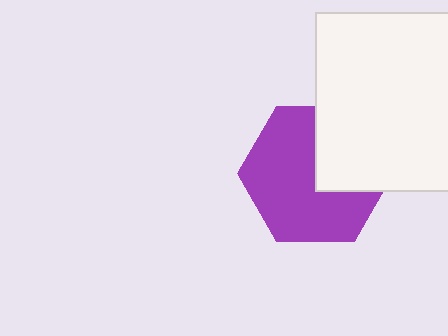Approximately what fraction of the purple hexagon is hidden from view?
Roughly 33% of the purple hexagon is hidden behind the white square.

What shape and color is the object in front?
The object in front is a white square.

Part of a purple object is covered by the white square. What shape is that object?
It is a hexagon.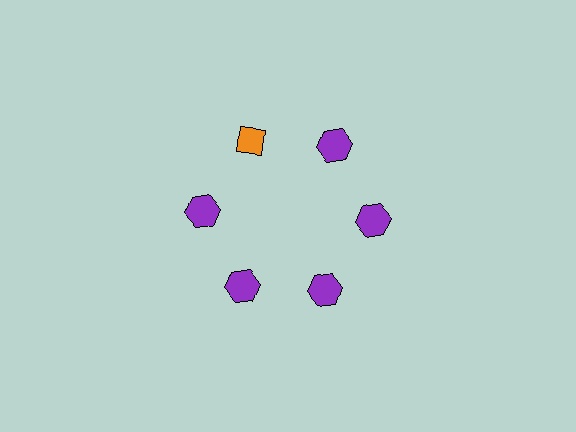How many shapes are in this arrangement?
There are 6 shapes arranged in a ring pattern.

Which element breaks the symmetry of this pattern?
The orange diamond at roughly the 11 o'clock position breaks the symmetry. All other shapes are purple hexagons.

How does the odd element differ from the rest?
It differs in both color (orange instead of purple) and shape (diamond instead of hexagon).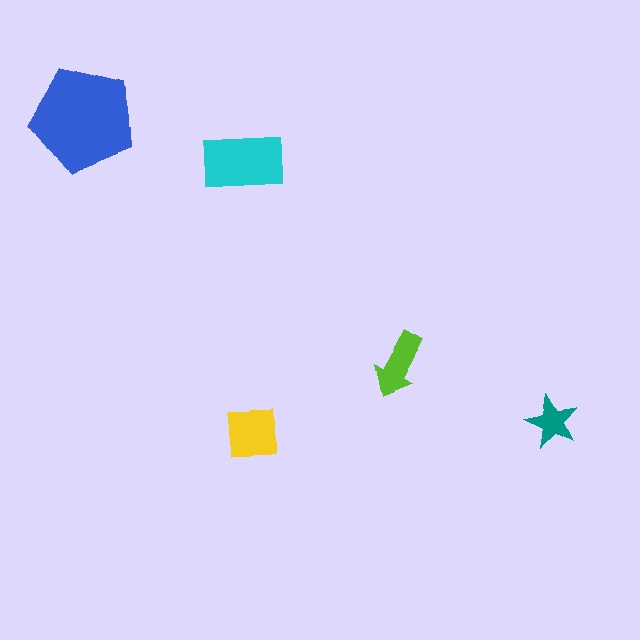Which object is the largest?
The blue pentagon.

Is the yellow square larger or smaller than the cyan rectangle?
Smaller.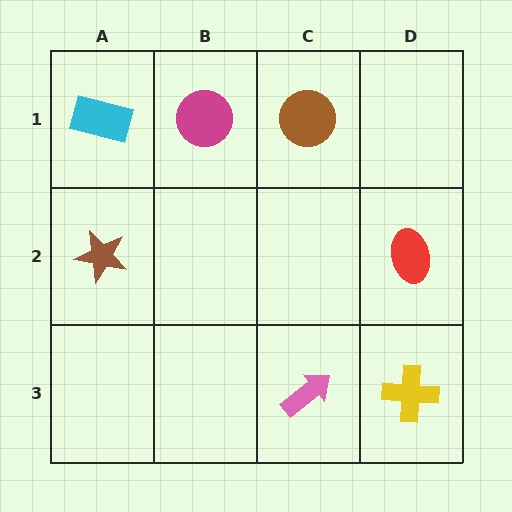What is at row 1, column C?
A brown circle.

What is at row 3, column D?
A yellow cross.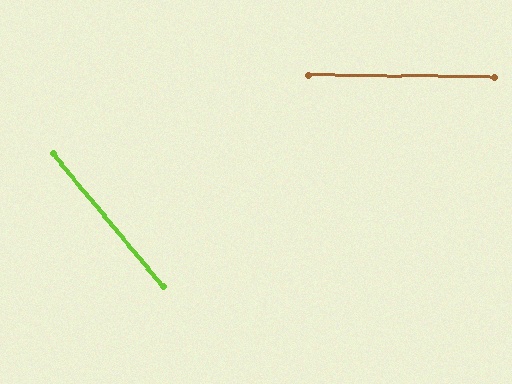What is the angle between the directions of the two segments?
Approximately 50 degrees.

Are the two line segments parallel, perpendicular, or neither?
Neither parallel nor perpendicular — they differ by about 50°.